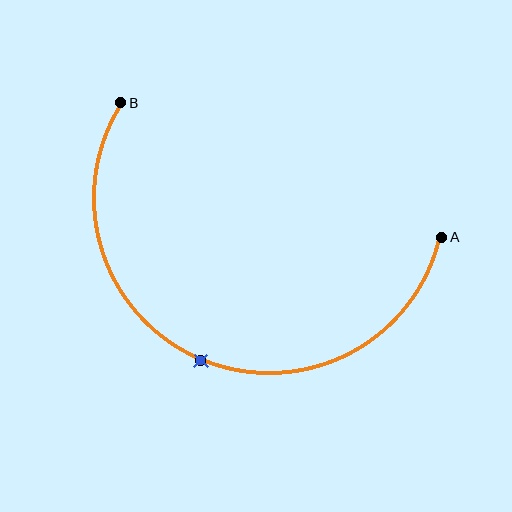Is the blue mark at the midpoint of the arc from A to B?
Yes. The blue mark lies on the arc at equal arc-length from both A and B — it is the arc midpoint.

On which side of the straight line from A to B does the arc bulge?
The arc bulges below the straight line connecting A and B.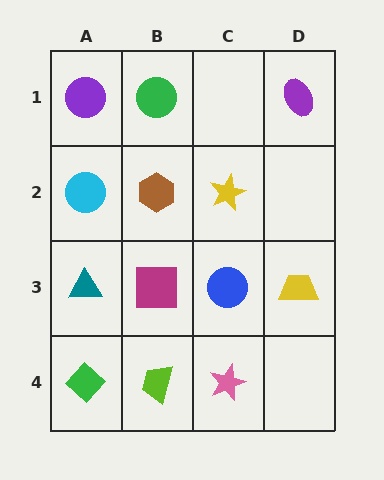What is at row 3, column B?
A magenta square.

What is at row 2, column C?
A yellow star.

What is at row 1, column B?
A green circle.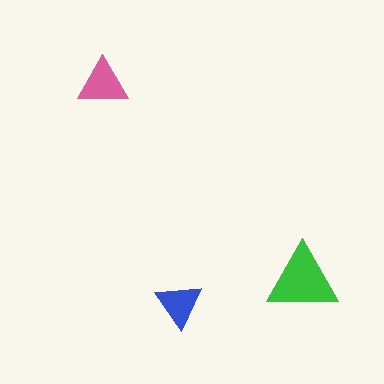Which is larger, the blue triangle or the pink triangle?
The pink one.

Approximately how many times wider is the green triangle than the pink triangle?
About 1.5 times wider.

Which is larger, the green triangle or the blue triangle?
The green one.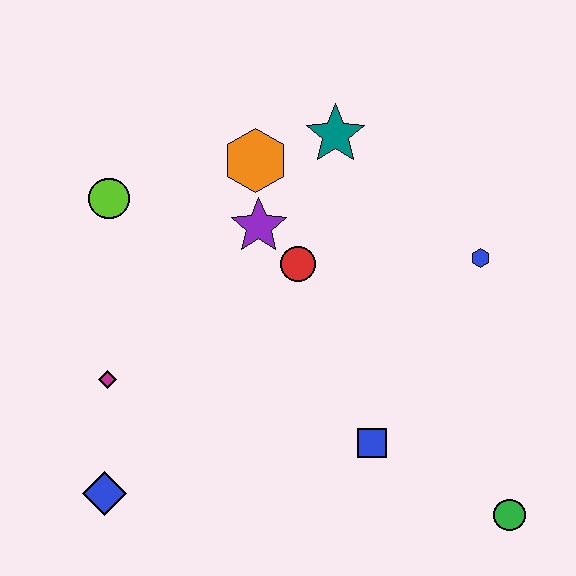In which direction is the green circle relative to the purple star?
The green circle is below the purple star.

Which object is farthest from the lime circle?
The green circle is farthest from the lime circle.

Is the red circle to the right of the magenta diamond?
Yes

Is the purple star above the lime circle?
No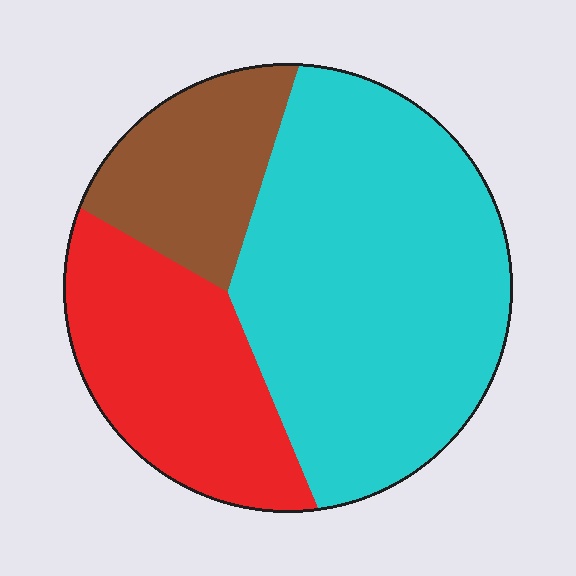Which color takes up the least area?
Brown, at roughly 15%.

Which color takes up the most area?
Cyan, at roughly 55%.